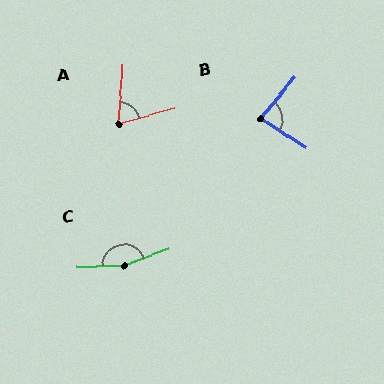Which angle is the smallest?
A, at approximately 69 degrees.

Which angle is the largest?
C, at approximately 161 degrees.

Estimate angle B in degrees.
Approximately 83 degrees.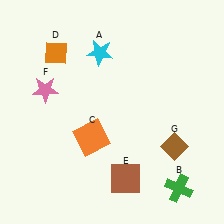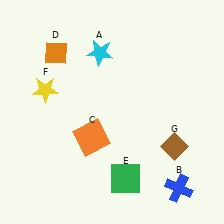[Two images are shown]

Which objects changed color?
B changed from green to blue. E changed from brown to green. F changed from pink to yellow.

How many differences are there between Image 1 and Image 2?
There are 3 differences between the two images.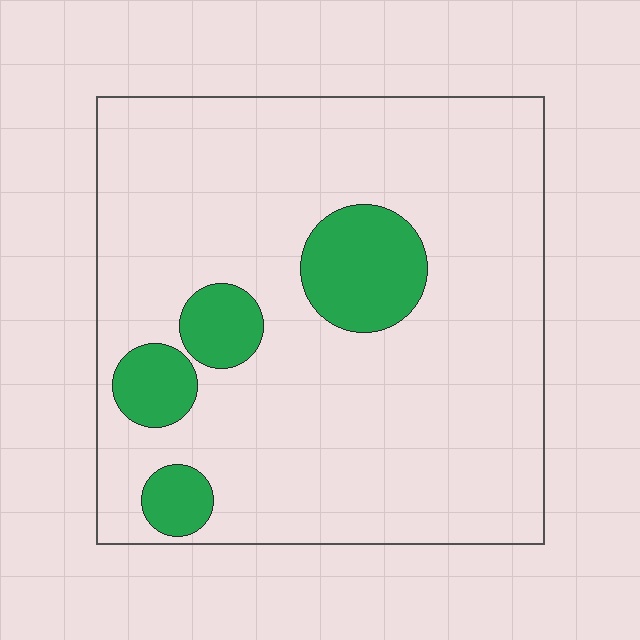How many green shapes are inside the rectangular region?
4.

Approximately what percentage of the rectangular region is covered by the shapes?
Approximately 15%.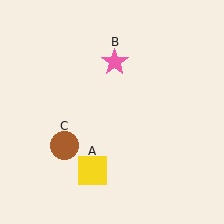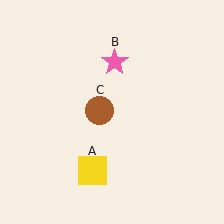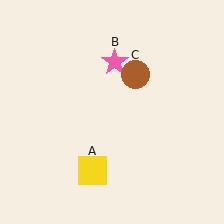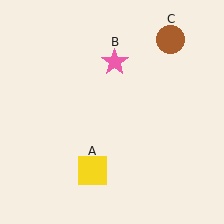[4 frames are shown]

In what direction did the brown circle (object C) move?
The brown circle (object C) moved up and to the right.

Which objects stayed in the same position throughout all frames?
Yellow square (object A) and pink star (object B) remained stationary.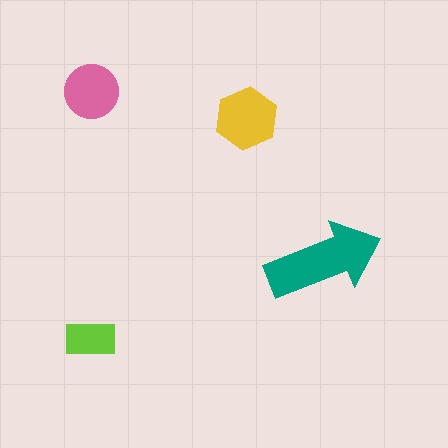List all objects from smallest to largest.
The lime rectangle, the pink circle, the yellow hexagon, the teal arrow.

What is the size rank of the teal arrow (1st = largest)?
1st.